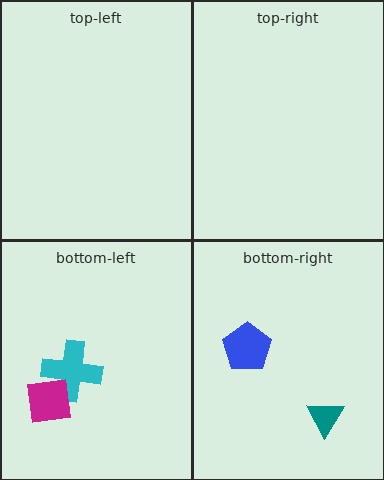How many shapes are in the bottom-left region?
2.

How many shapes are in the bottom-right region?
2.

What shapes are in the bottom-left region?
The cyan cross, the magenta square.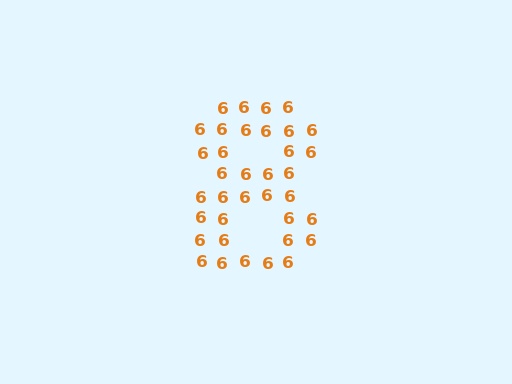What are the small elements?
The small elements are digit 6's.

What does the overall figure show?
The overall figure shows the digit 8.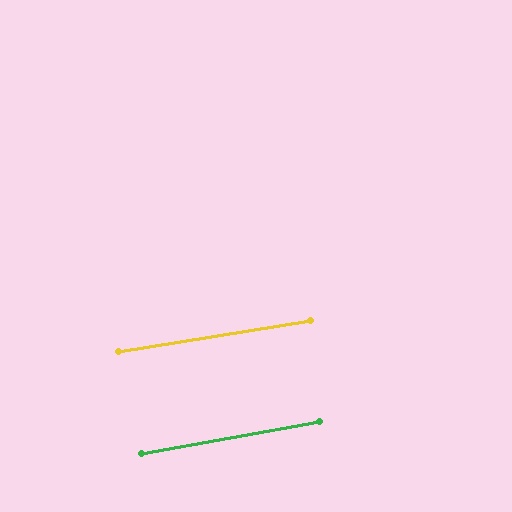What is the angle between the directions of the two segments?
Approximately 1 degree.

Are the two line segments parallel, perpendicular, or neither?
Parallel — their directions differ by only 1.2°.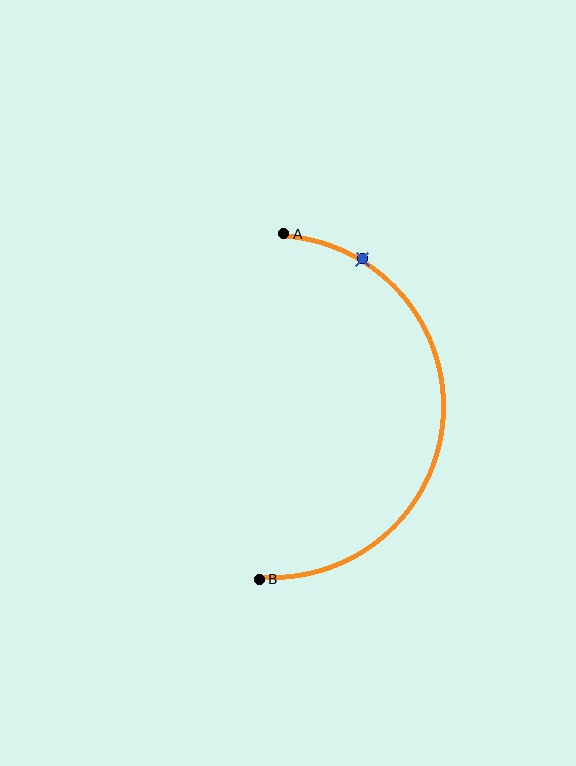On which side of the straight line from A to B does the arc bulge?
The arc bulges to the right of the straight line connecting A and B.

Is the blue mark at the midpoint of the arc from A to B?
No. The blue mark lies on the arc but is closer to endpoint A. The arc midpoint would be at the point on the curve equidistant along the arc from both A and B.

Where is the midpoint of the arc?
The arc midpoint is the point on the curve farthest from the straight line joining A and B. It sits to the right of that line.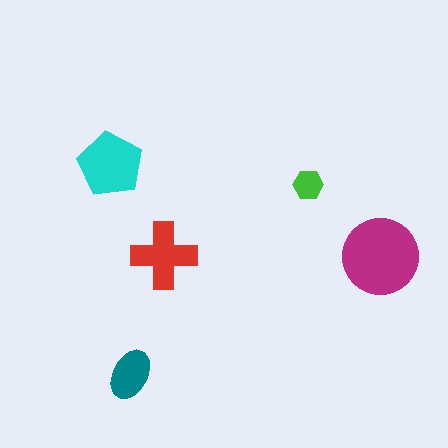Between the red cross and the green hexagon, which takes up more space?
The red cross.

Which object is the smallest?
The green hexagon.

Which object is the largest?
The magenta circle.